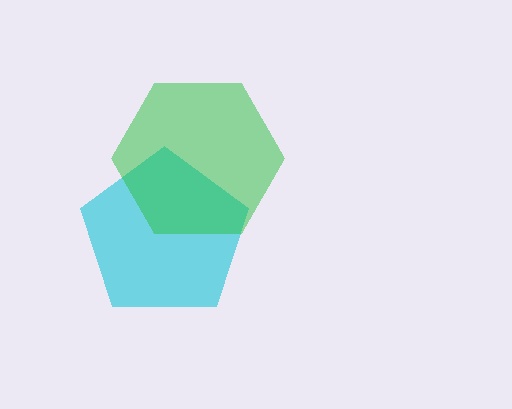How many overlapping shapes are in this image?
There are 2 overlapping shapes in the image.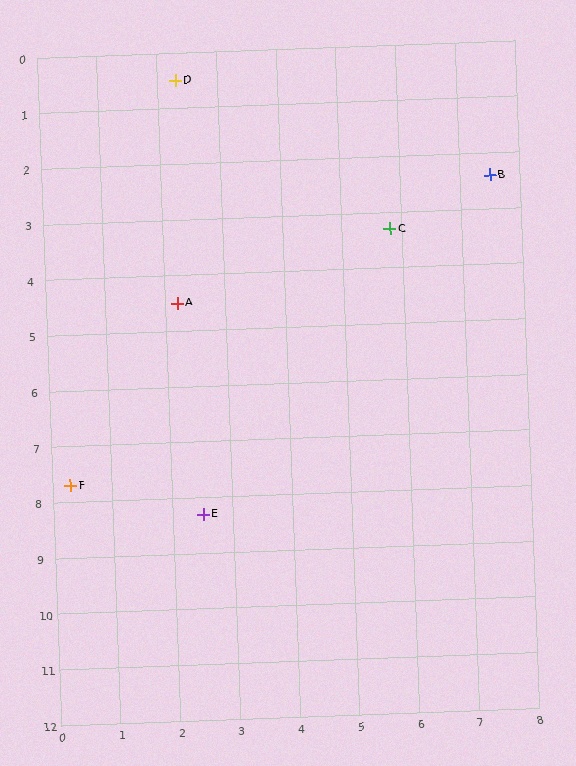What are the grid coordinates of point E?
Point E is at approximately (2.5, 8.3).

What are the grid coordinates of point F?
Point F is at approximately (0.3, 7.7).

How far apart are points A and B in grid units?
Points A and B are about 5.7 grid units apart.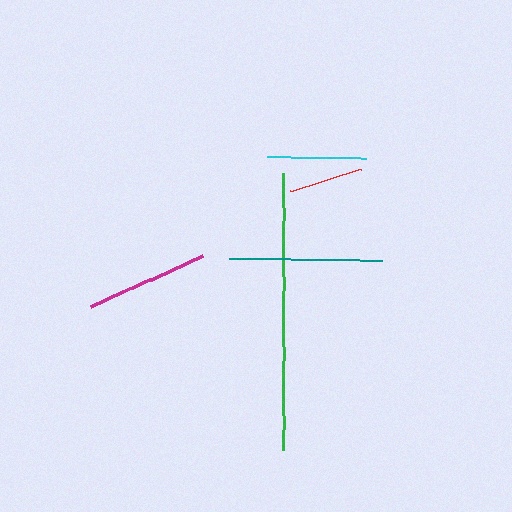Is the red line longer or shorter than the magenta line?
The magenta line is longer than the red line.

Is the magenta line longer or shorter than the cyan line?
The magenta line is longer than the cyan line.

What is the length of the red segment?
The red segment is approximately 74 pixels long.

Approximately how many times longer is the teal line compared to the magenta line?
The teal line is approximately 1.2 times the length of the magenta line.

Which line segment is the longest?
The green line is the longest at approximately 277 pixels.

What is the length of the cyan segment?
The cyan segment is approximately 99 pixels long.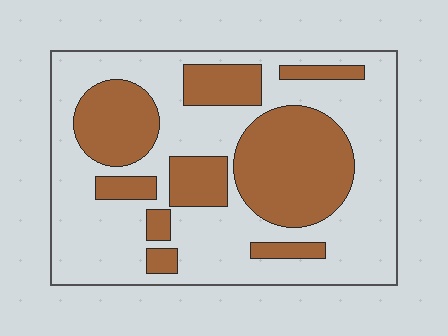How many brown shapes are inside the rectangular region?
9.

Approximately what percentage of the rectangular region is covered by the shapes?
Approximately 35%.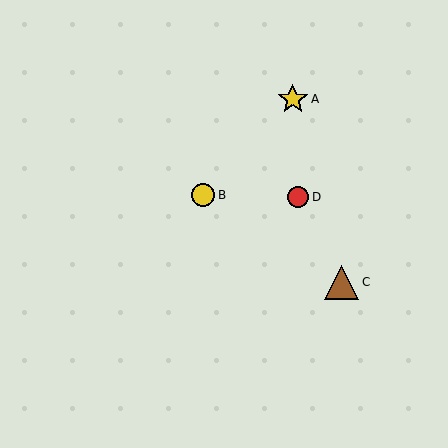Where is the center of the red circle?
The center of the red circle is at (298, 197).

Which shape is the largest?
The brown triangle (labeled C) is the largest.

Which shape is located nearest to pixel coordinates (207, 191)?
The yellow circle (labeled B) at (203, 195) is nearest to that location.